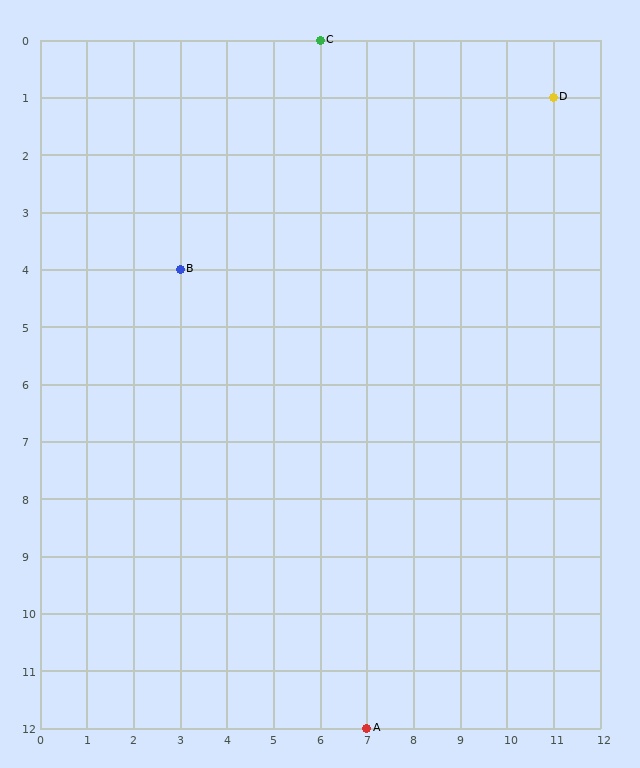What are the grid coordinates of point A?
Point A is at grid coordinates (7, 12).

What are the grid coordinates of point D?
Point D is at grid coordinates (11, 1).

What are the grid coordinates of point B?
Point B is at grid coordinates (3, 4).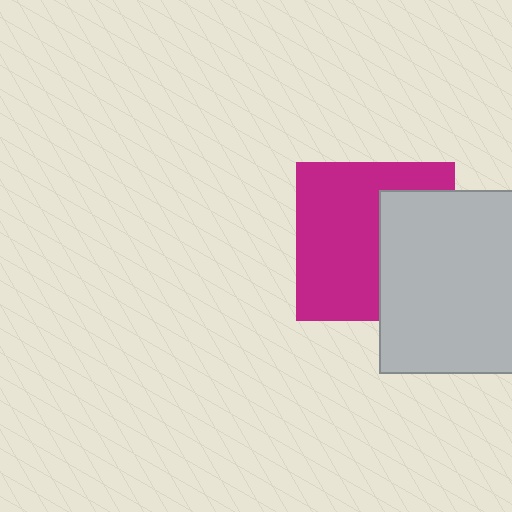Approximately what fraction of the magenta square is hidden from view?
Roughly 39% of the magenta square is hidden behind the light gray rectangle.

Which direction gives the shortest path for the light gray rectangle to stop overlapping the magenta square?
Moving right gives the shortest separation.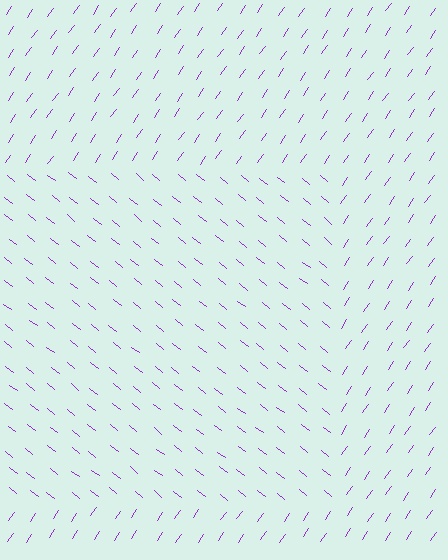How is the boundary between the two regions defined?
The boundary is defined purely by a change in line orientation (approximately 86 degrees difference). All lines are the same color and thickness.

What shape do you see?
I see a rectangle.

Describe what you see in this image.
The image is filled with small purple line segments. A rectangle region in the image has lines oriented differently from the surrounding lines, creating a visible texture boundary.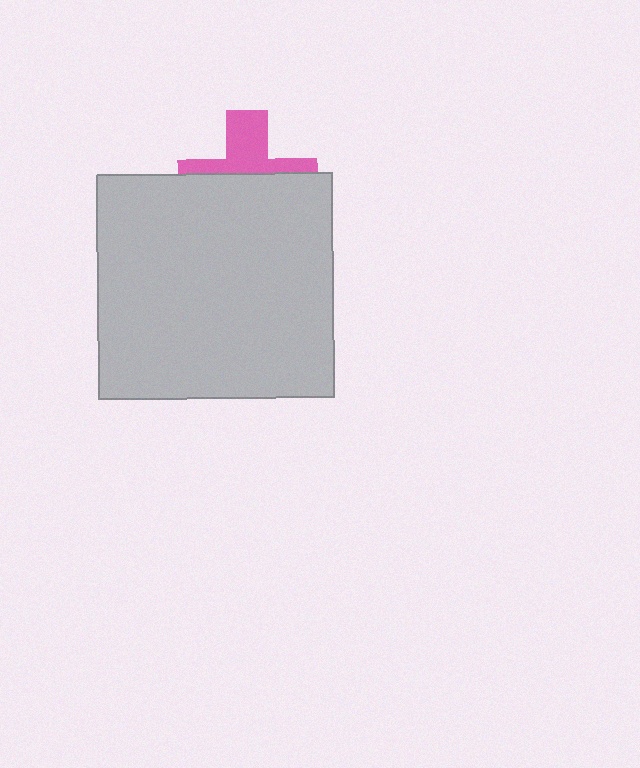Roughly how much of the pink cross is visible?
A small part of it is visible (roughly 40%).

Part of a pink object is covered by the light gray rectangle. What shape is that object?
It is a cross.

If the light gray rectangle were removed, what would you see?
You would see the complete pink cross.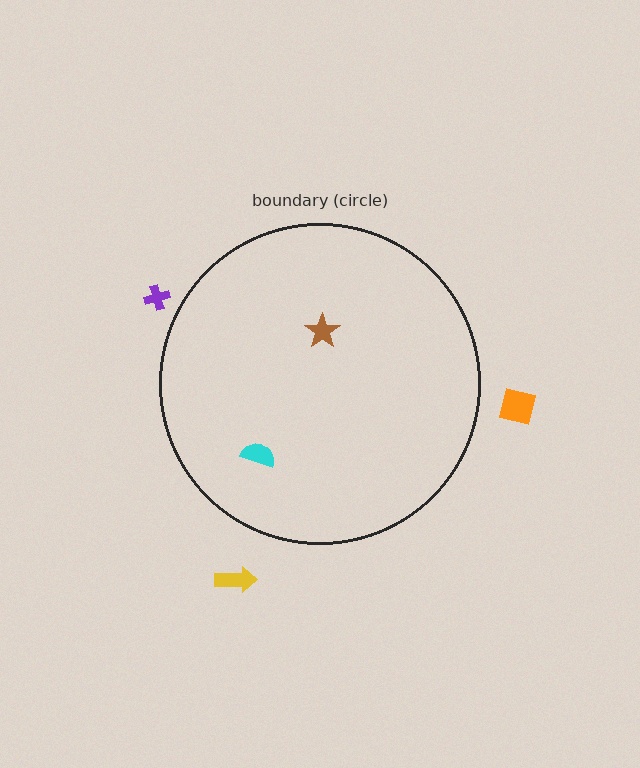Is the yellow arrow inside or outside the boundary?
Outside.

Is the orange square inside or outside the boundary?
Outside.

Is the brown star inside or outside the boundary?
Inside.